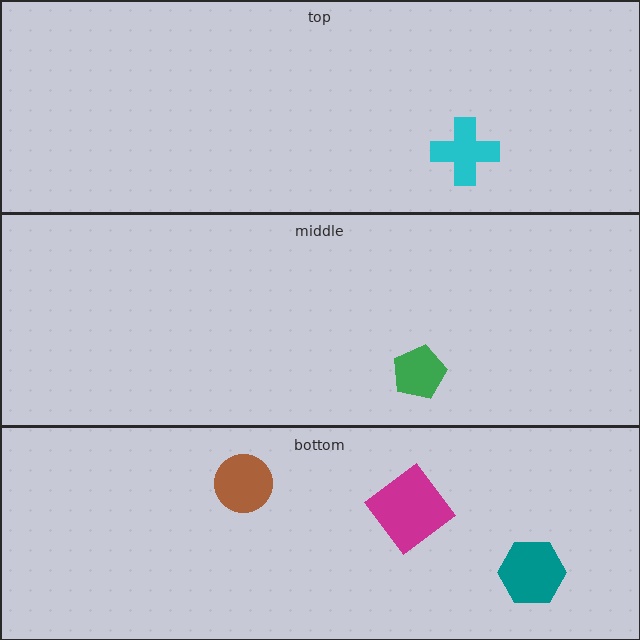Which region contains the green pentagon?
The middle region.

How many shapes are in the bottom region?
3.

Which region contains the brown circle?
The bottom region.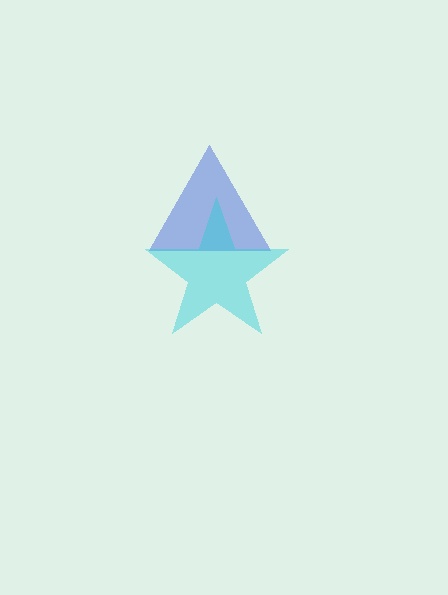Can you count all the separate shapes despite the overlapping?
Yes, there are 2 separate shapes.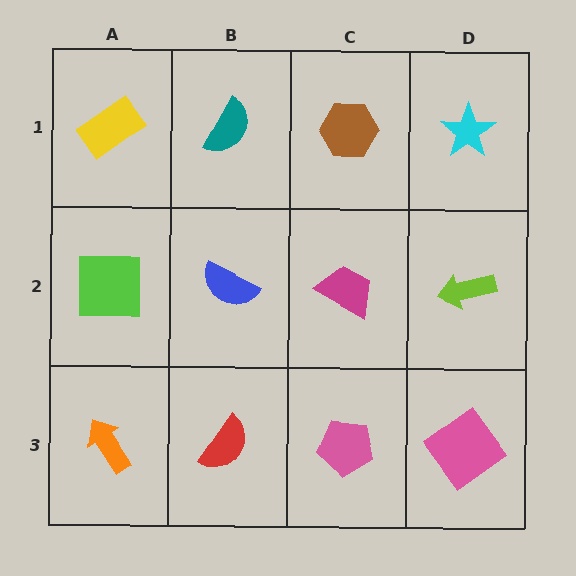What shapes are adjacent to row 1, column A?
A lime square (row 2, column A), a teal semicircle (row 1, column B).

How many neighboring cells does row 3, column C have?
3.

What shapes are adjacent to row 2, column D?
A cyan star (row 1, column D), a pink diamond (row 3, column D), a magenta trapezoid (row 2, column C).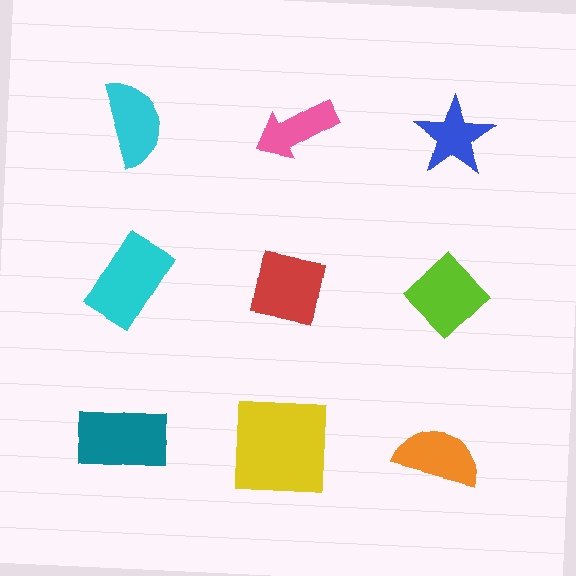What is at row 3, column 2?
A yellow square.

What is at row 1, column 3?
A blue star.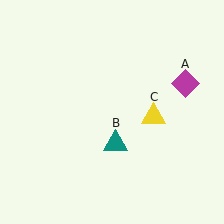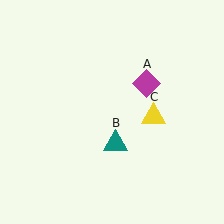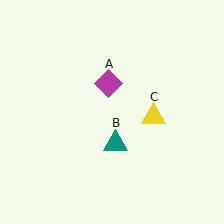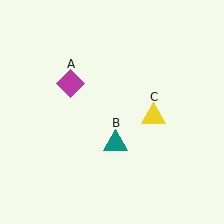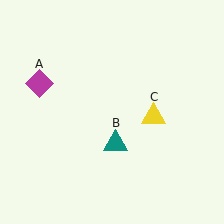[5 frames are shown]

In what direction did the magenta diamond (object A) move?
The magenta diamond (object A) moved left.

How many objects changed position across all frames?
1 object changed position: magenta diamond (object A).